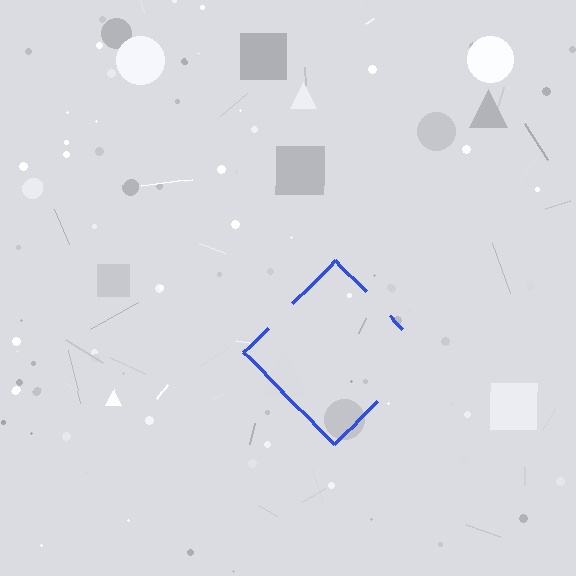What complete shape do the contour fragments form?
The contour fragments form a diamond.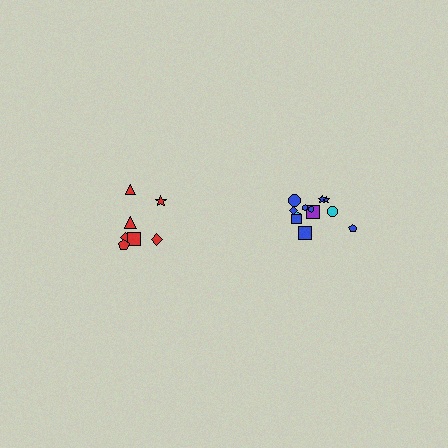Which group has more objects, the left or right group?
The right group.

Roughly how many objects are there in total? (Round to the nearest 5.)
Roughly 20 objects in total.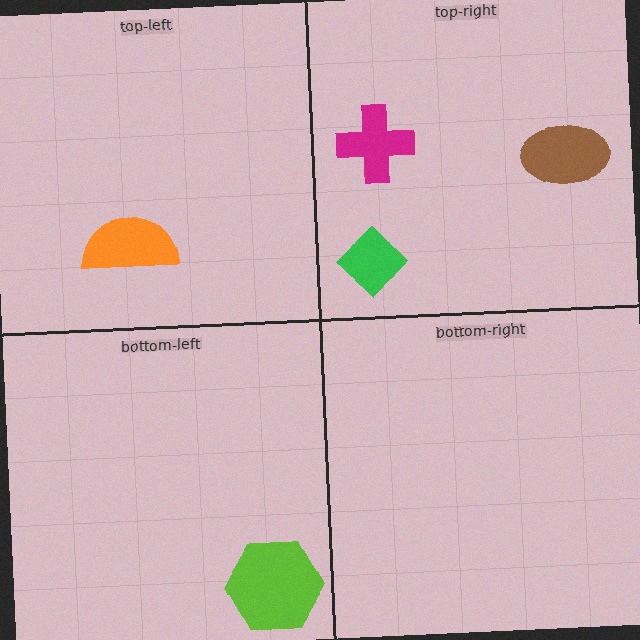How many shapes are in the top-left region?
1.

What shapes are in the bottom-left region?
The lime hexagon.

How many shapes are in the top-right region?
3.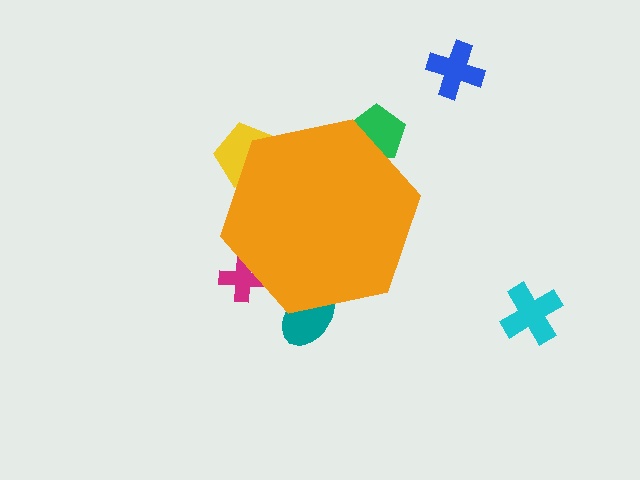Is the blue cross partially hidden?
No, the blue cross is fully visible.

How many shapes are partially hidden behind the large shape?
4 shapes are partially hidden.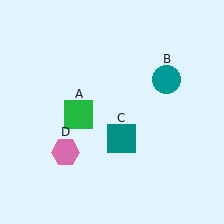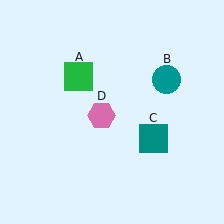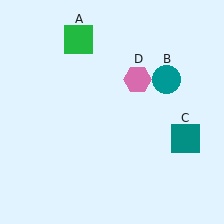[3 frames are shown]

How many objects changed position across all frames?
3 objects changed position: green square (object A), teal square (object C), pink hexagon (object D).